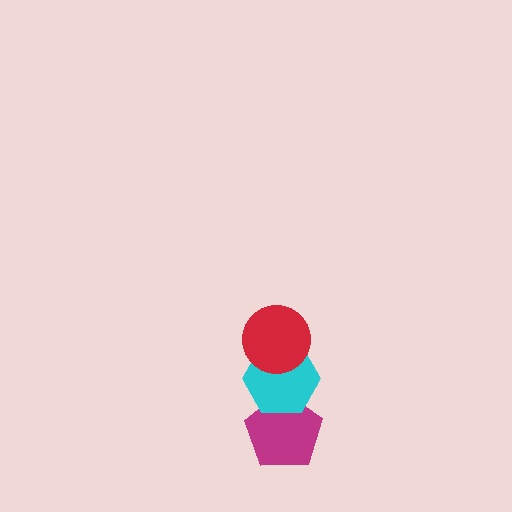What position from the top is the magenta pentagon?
The magenta pentagon is 3rd from the top.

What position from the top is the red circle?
The red circle is 1st from the top.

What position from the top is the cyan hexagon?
The cyan hexagon is 2nd from the top.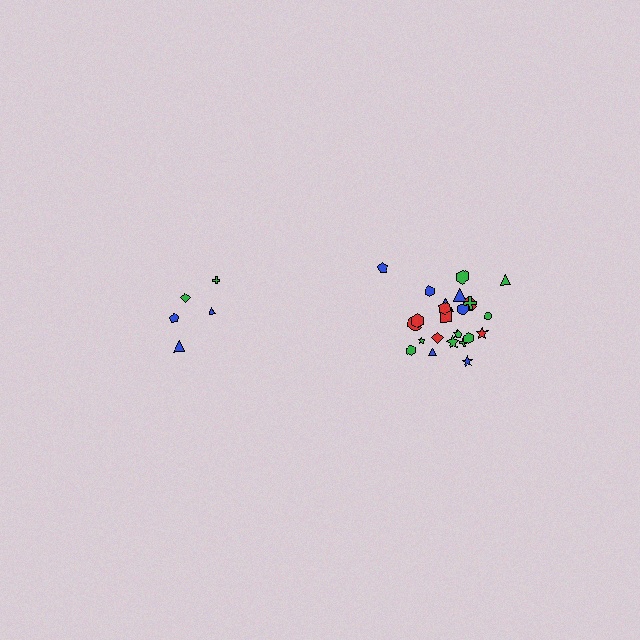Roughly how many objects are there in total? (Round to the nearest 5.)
Roughly 30 objects in total.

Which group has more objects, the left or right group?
The right group.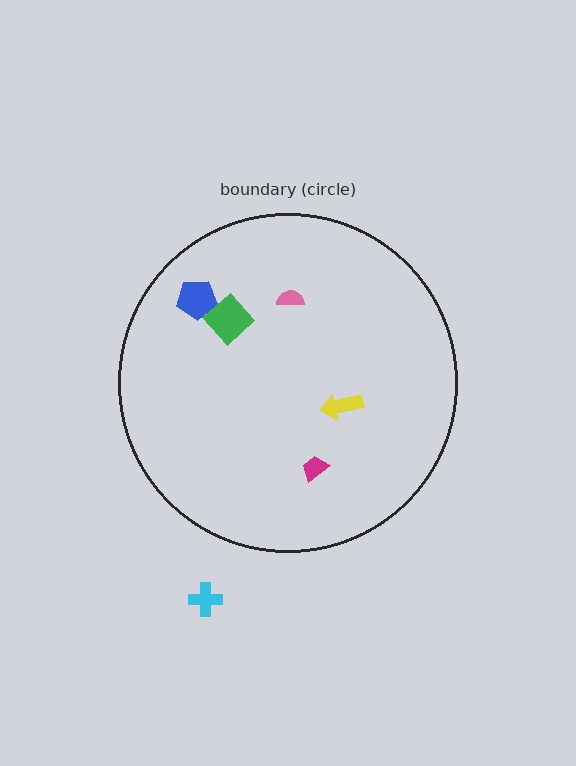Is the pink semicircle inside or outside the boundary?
Inside.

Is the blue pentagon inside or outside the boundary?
Inside.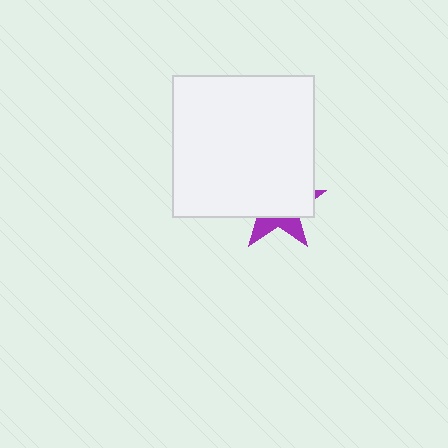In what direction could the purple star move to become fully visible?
The purple star could move down. That would shift it out from behind the white square entirely.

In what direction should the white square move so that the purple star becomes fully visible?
The white square should move up. That is the shortest direction to clear the overlap and leave the purple star fully visible.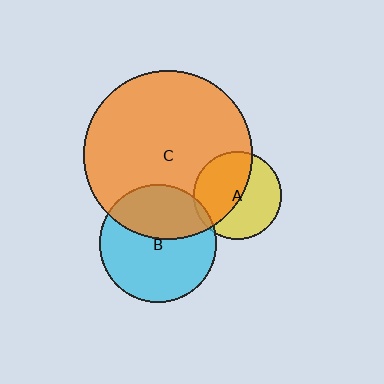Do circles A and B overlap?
Yes.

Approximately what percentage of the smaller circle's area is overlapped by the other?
Approximately 5%.